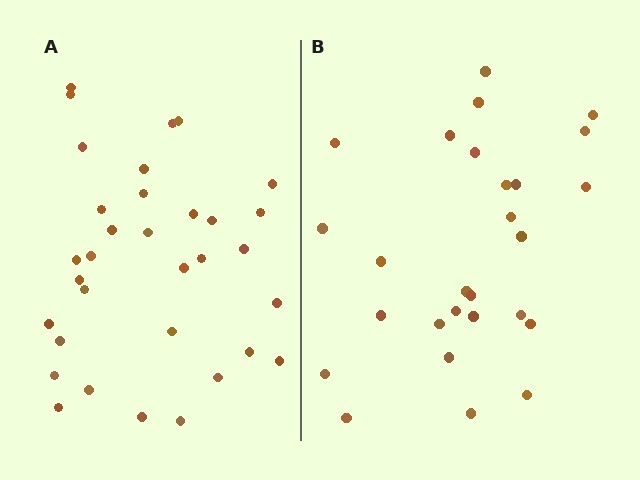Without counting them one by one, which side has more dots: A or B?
Region A (the left region) has more dots.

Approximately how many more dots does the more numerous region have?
Region A has about 6 more dots than region B.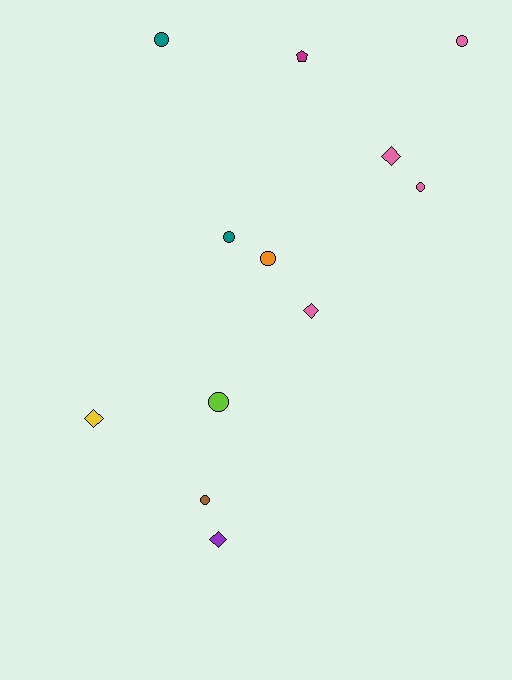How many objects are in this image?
There are 12 objects.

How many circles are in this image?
There are 7 circles.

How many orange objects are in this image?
There is 1 orange object.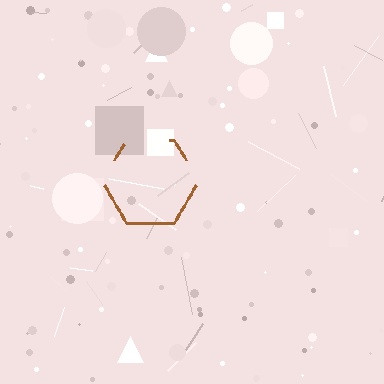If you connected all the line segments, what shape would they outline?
They would outline a hexagon.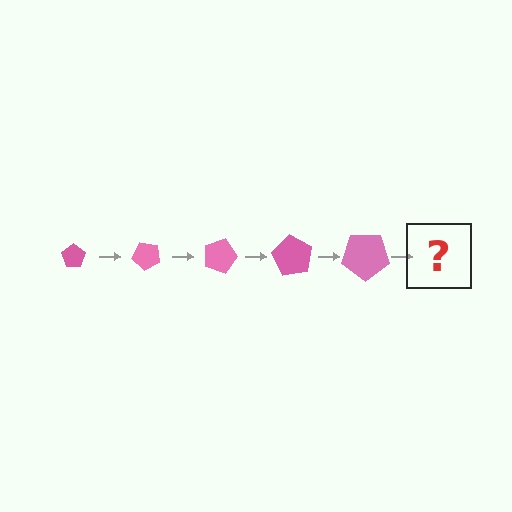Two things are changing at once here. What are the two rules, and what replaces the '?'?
The two rules are that the pentagon grows larger each step and it rotates 45 degrees each step. The '?' should be a pentagon, larger than the previous one and rotated 225 degrees from the start.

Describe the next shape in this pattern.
It should be a pentagon, larger than the previous one and rotated 225 degrees from the start.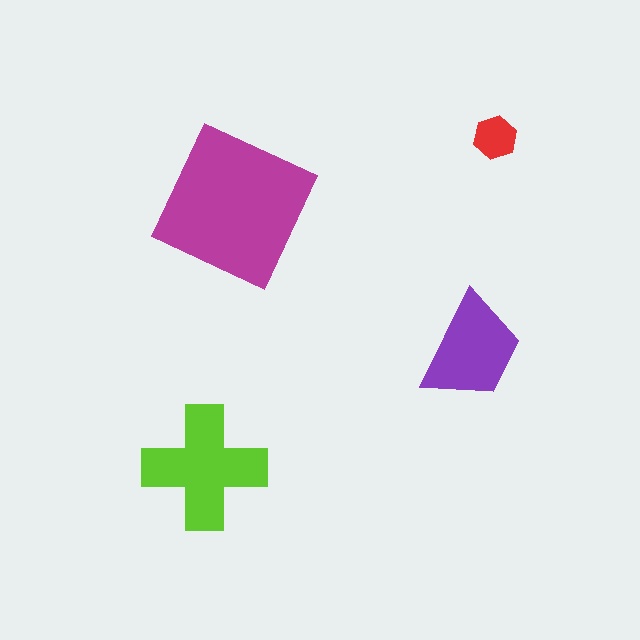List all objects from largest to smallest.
The magenta square, the lime cross, the purple trapezoid, the red hexagon.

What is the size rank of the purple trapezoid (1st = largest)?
3rd.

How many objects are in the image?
There are 4 objects in the image.